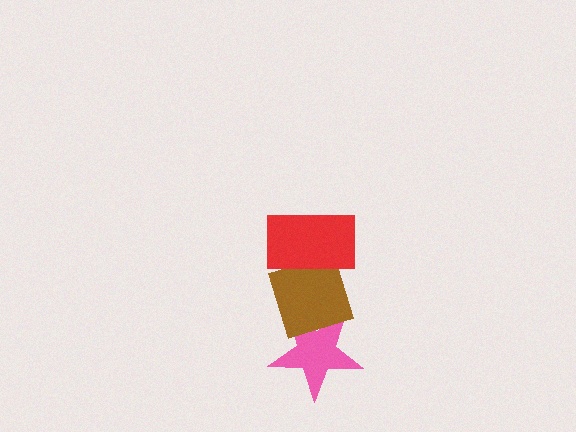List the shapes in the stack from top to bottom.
From top to bottom: the red rectangle, the brown diamond, the pink star.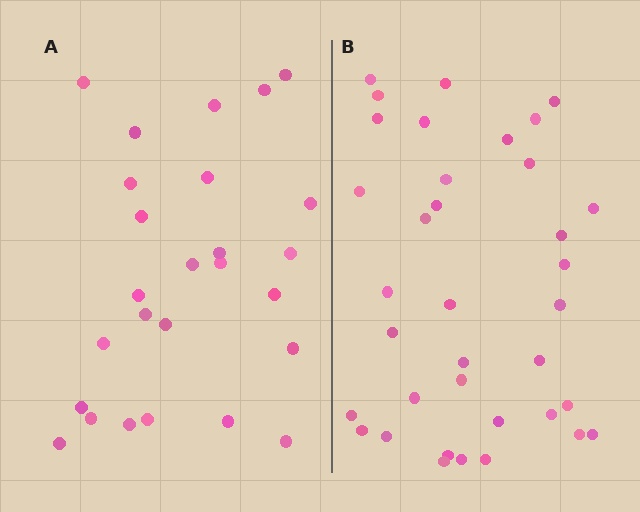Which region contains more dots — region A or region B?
Region B (the right region) has more dots.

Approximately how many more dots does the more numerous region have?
Region B has roughly 10 or so more dots than region A.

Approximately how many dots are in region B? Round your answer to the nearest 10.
About 40 dots. (The exact count is 36, which rounds to 40.)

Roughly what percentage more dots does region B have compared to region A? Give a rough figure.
About 40% more.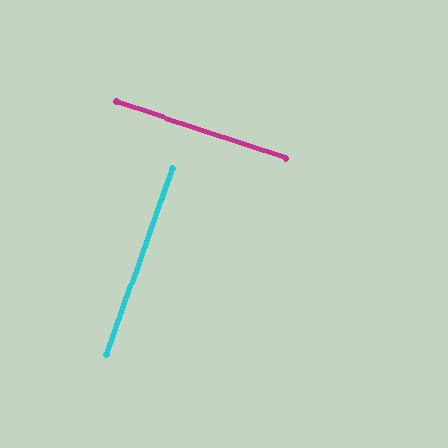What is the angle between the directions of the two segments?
Approximately 89 degrees.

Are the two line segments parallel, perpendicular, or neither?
Perpendicular — they meet at approximately 89°.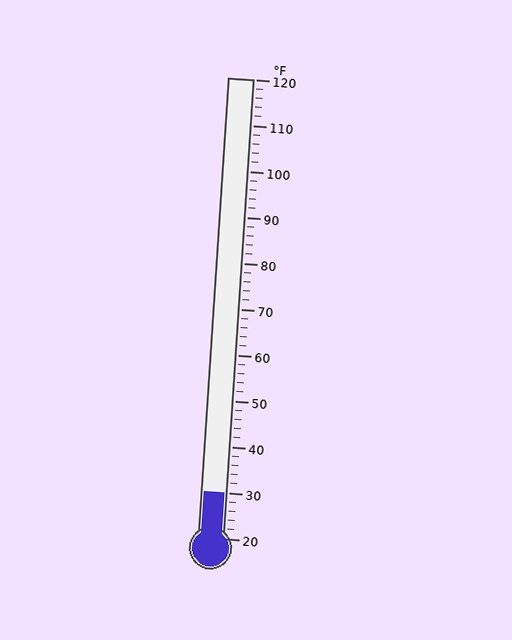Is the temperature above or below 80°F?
The temperature is below 80°F.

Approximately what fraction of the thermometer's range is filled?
The thermometer is filled to approximately 10% of its range.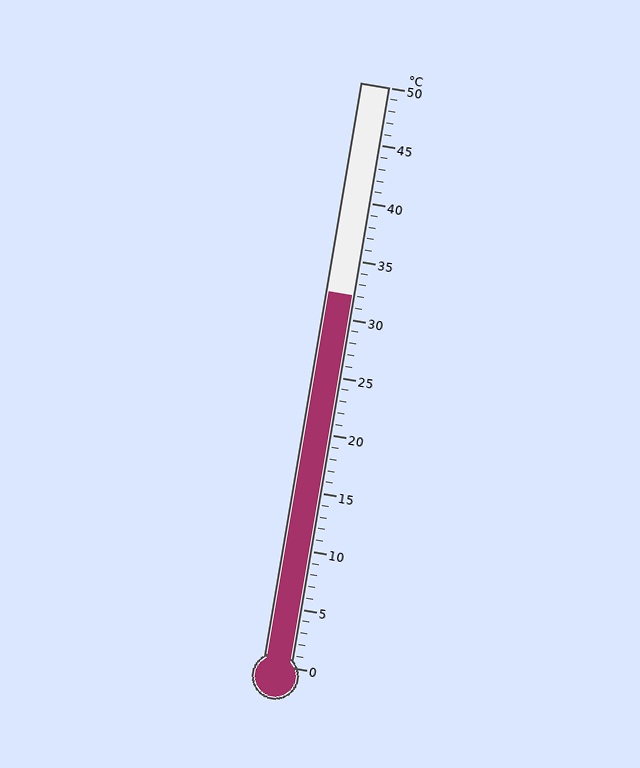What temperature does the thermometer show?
The thermometer shows approximately 32°C.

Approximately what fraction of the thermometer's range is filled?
The thermometer is filled to approximately 65% of its range.